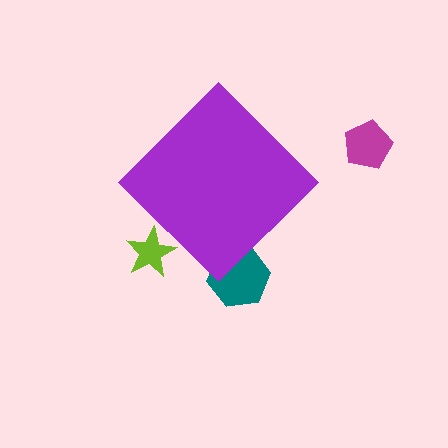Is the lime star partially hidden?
Yes, the lime star is partially hidden behind the purple diamond.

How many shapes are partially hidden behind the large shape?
2 shapes are partially hidden.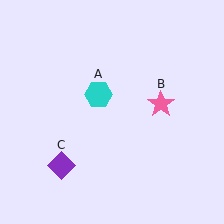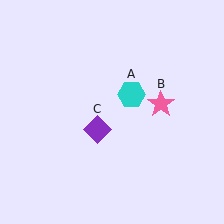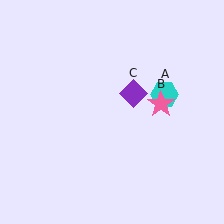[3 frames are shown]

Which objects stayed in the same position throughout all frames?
Pink star (object B) remained stationary.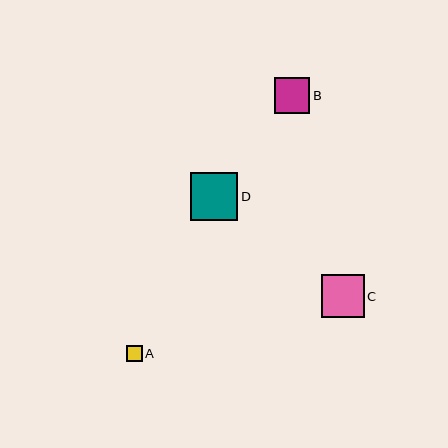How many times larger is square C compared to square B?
Square C is approximately 1.2 times the size of square B.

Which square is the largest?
Square D is the largest with a size of approximately 48 pixels.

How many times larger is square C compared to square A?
Square C is approximately 2.8 times the size of square A.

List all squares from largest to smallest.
From largest to smallest: D, C, B, A.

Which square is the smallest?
Square A is the smallest with a size of approximately 16 pixels.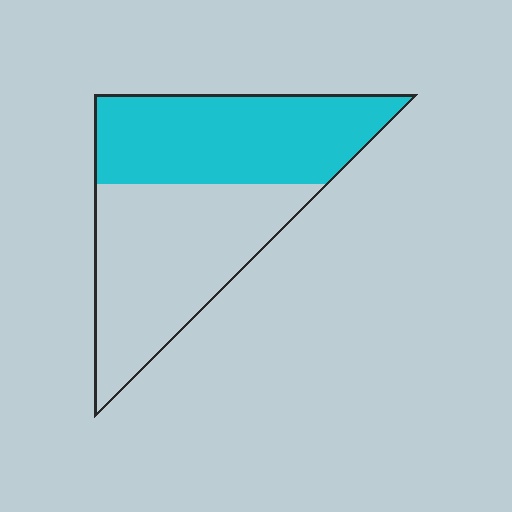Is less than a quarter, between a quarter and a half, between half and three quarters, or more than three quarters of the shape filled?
Between a quarter and a half.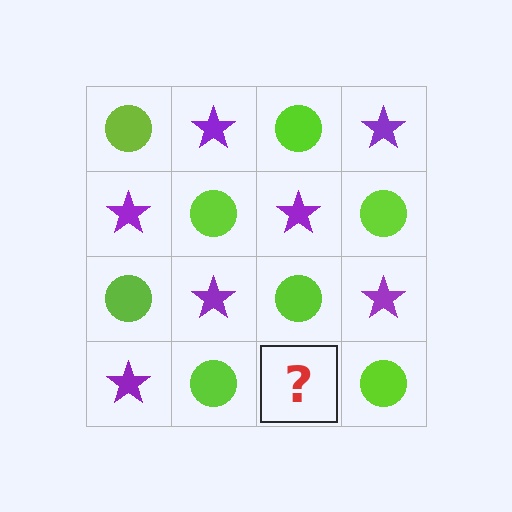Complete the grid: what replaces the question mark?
The question mark should be replaced with a purple star.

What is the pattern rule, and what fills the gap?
The rule is that it alternates lime circle and purple star in a checkerboard pattern. The gap should be filled with a purple star.